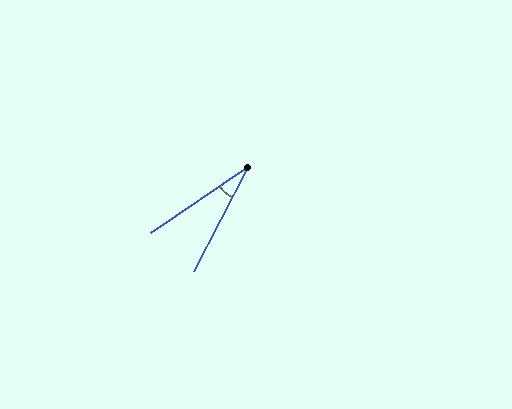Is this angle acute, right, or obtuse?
It is acute.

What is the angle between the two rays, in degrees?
Approximately 28 degrees.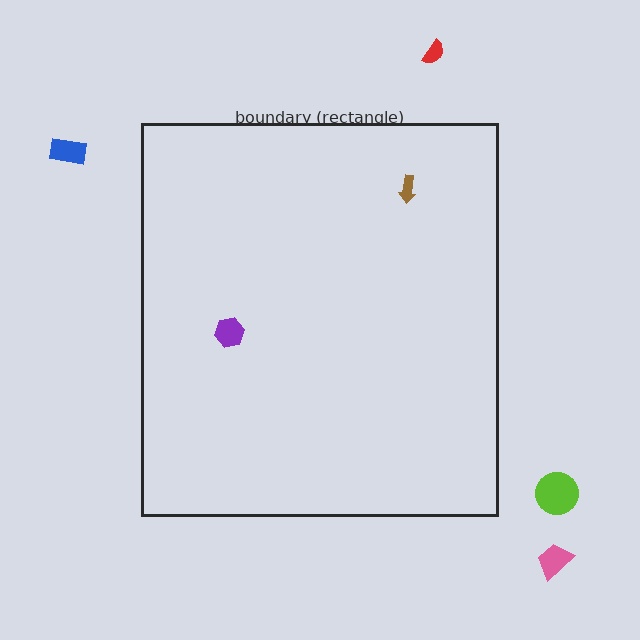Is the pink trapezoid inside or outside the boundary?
Outside.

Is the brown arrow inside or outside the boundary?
Inside.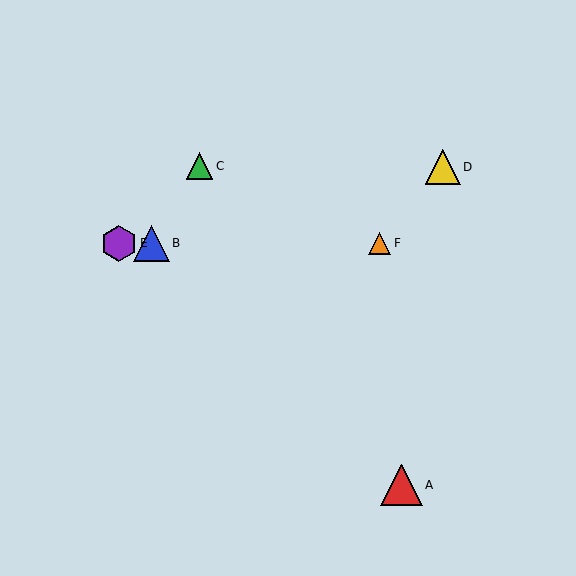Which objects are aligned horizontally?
Objects B, E, F are aligned horizontally.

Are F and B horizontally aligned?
Yes, both are at y≈243.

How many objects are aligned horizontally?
3 objects (B, E, F) are aligned horizontally.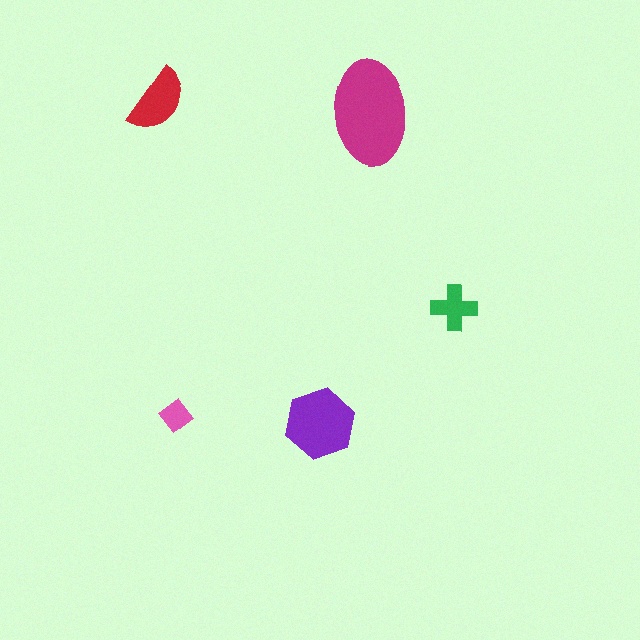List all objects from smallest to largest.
The pink diamond, the green cross, the red semicircle, the purple hexagon, the magenta ellipse.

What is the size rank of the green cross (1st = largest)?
4th.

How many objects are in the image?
There are 5 objects in the image.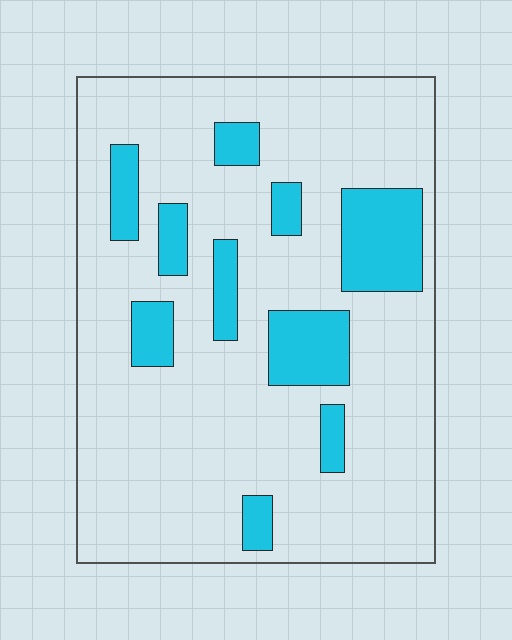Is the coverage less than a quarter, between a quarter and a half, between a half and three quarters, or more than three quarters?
Less than a quarter.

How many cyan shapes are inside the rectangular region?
10.